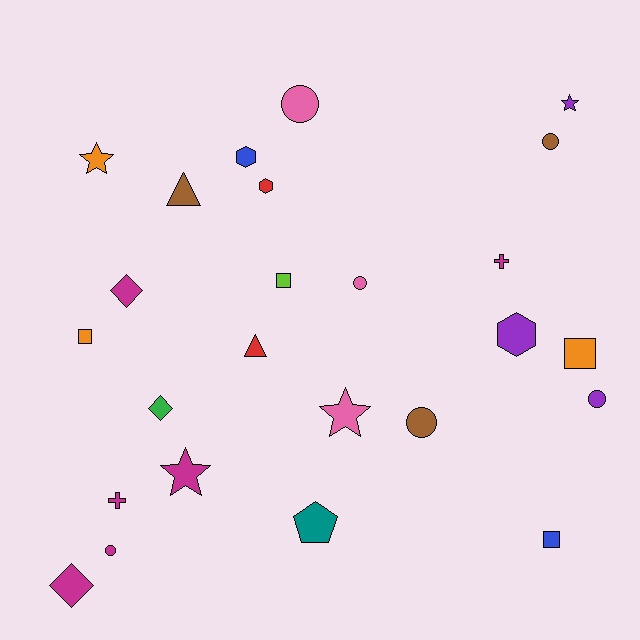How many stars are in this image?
There are 4 stars.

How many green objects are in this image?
There is 1 green object.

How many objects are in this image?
There are 25 objects.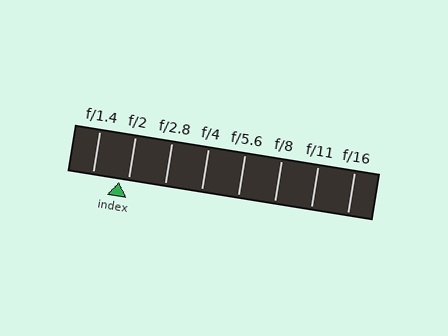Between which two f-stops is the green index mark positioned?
The index mark is between f/1.4 and f/2.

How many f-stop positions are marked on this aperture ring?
There are 8 f-stop positions marked.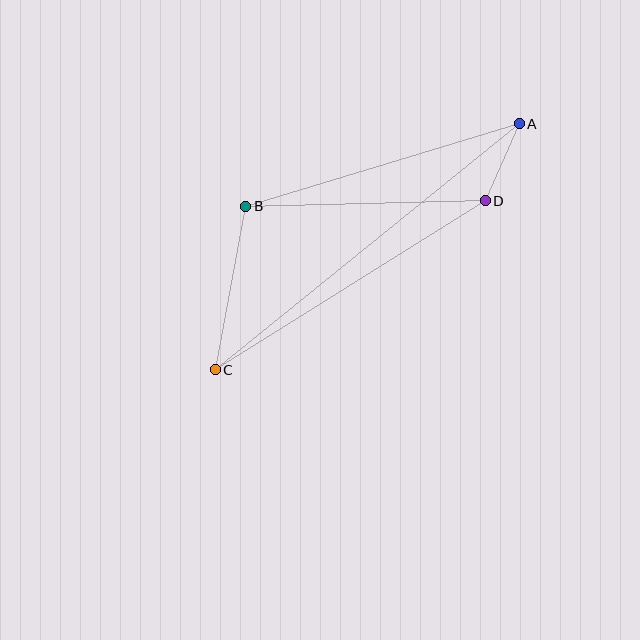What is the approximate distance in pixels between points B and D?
The distance between B and D is approximately 240 pixels.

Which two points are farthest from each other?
Points A and C are farthest from each other.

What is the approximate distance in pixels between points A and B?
The distance between A and B is approximately 286 pixels.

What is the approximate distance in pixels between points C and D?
The distance between C and D is approximately 319 pixels.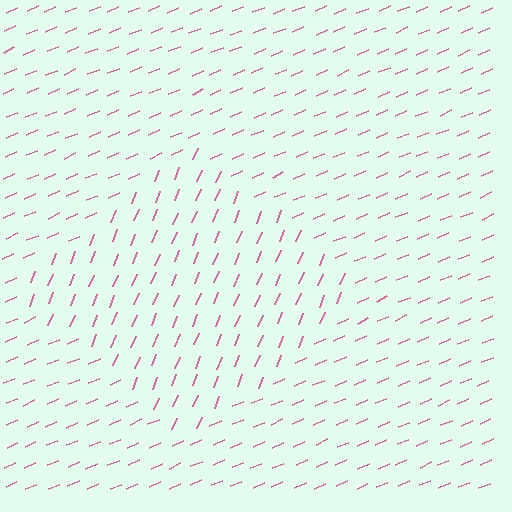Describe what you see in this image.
The image is filled with small pink line segments. A diamond region in the image has lines oriented differently from the surrounding lines, creating a visible texture boundary.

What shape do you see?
I see a diamond.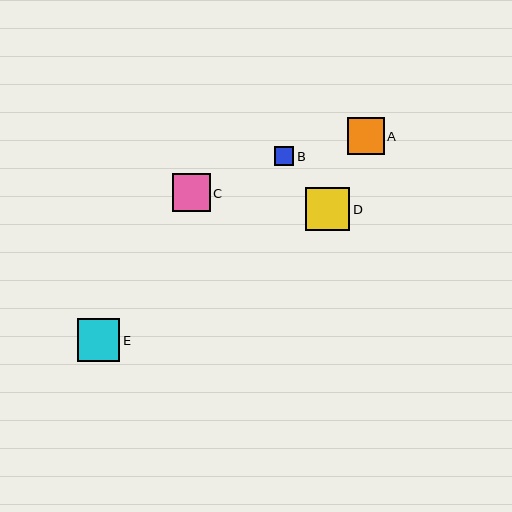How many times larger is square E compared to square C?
Square E is approximately 1.1 times the size of square C.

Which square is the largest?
Square D is the largest with a size of approximately 44 pixels.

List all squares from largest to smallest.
From largest to smallest: D, E, C, A, B.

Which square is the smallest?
Square B is the smallest with a size of approximately 19 pixels.